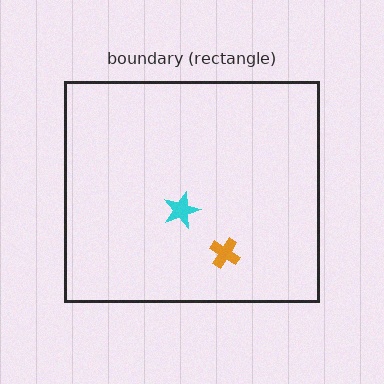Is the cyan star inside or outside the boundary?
Inside.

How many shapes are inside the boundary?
2 inside, 0 outside.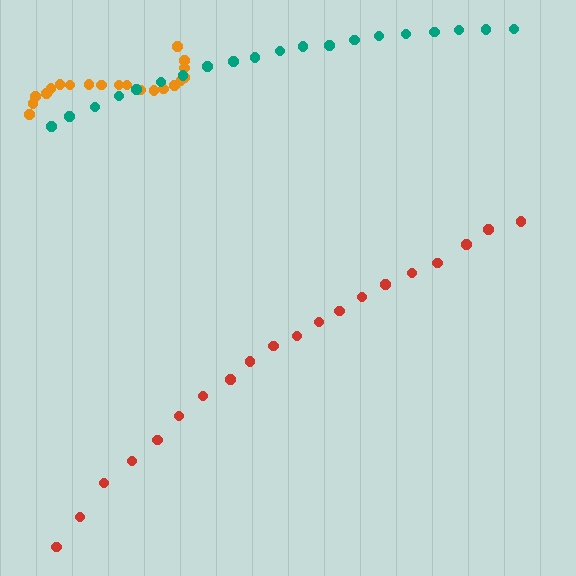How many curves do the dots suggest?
There are 3 distinct paths.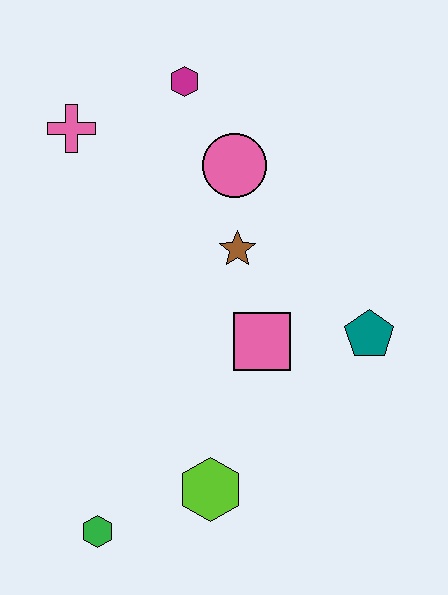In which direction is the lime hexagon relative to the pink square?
The lime hexagon is below the pink square.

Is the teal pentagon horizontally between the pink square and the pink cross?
No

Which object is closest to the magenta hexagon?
The pink circle is closest to the magenta hexagon.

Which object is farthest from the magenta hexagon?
The green hexagon is farthest from the magenta hexagon.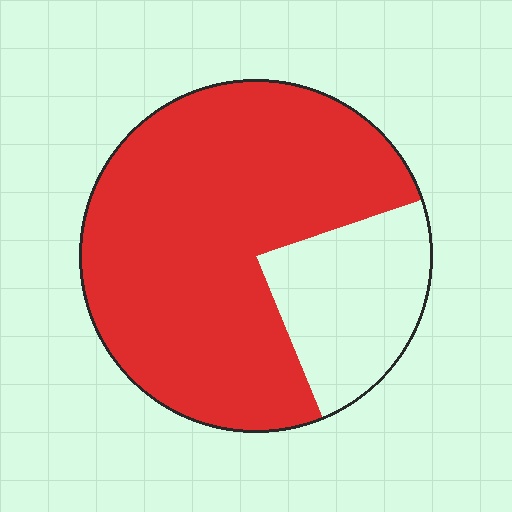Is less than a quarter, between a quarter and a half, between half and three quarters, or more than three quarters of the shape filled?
More than three quarters.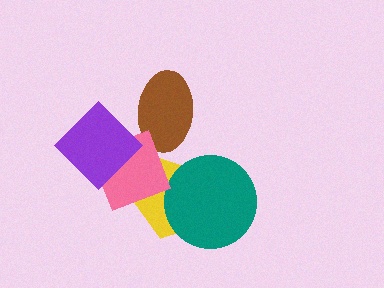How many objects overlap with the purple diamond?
2 objects overlap with the purple diamond.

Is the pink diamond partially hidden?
Yes, it is partially covered by another shape.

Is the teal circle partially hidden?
No, no other shape covers it.